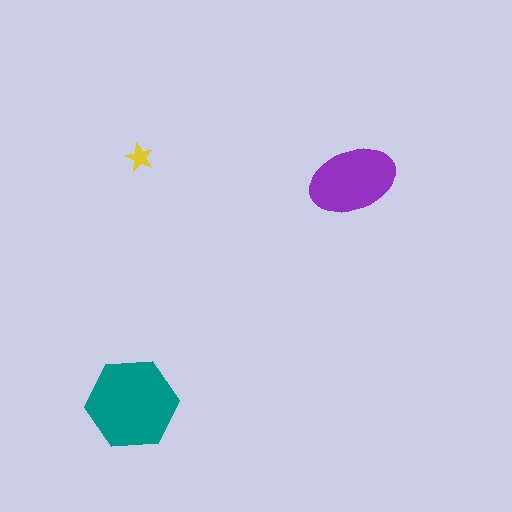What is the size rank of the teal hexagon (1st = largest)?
1st.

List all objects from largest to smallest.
The teal hexagon, the purple ellipse, the yellow star.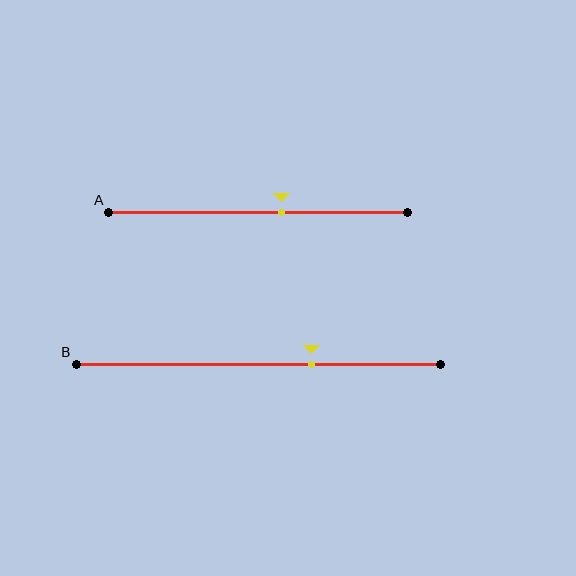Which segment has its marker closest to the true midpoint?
Segment A has its marker closest to the true midpoint.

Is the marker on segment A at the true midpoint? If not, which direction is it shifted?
No, the marker on segment A is shifted to the right by about 8% of the segment length.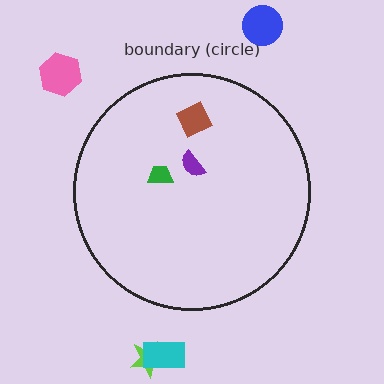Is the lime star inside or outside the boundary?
Outside.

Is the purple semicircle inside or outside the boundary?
Inside.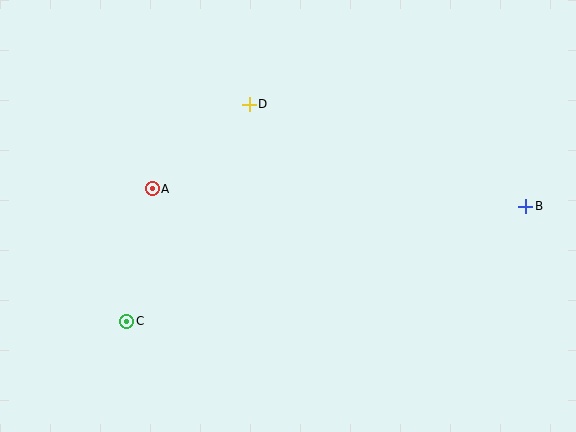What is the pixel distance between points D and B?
The distance between D and B is 295 pixels.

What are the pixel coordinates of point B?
Point B is at (526, 206).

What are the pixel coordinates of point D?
Point D is at (249, 104).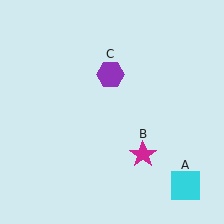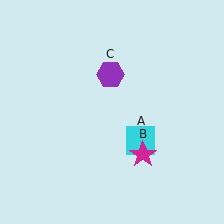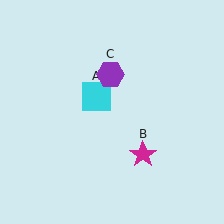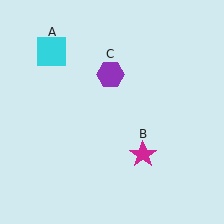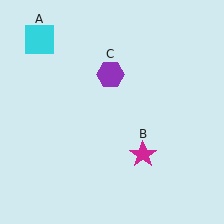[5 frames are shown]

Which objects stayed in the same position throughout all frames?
Magenta star (object B) and purple hexagon (object C) remained stationary.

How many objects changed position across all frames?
1 object changed position: cyan square (object A).